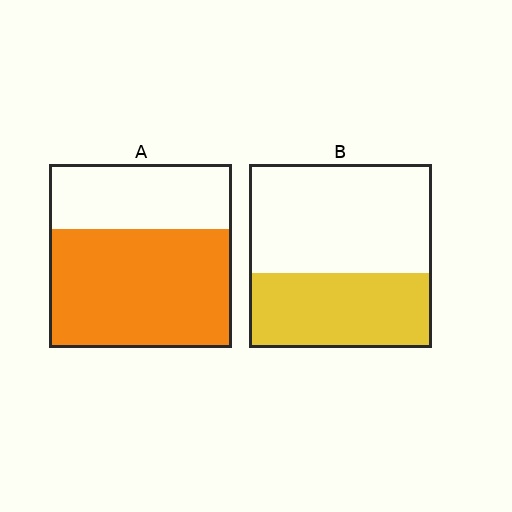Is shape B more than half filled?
No.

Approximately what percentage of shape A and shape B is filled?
A is approximately 65% and B is approximately 40%.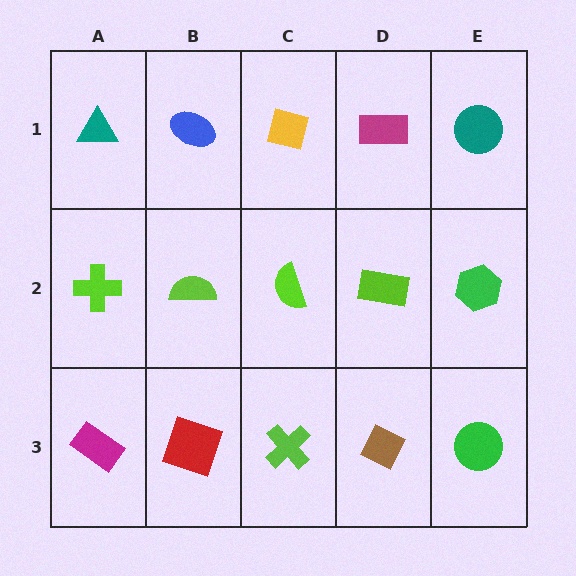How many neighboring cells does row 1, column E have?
2.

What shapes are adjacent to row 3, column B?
A lime semicircle (row 2, column B), a magenta rectangle (row 3, column A), a lime cross (row 3, column C).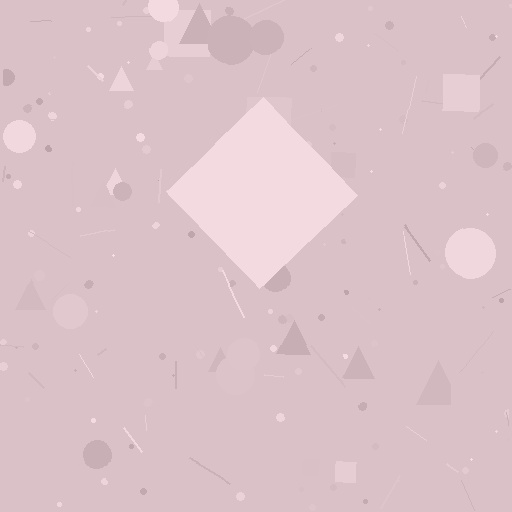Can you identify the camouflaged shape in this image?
The camouflaged shape is a diamond.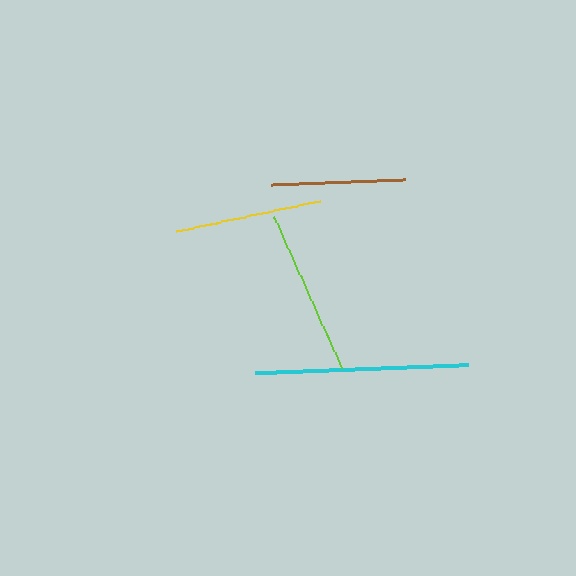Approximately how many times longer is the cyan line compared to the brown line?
The cyan line is approximately 1.6 times the length of the brown line.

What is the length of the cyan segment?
The cyan segment is approximately 213 pixels long.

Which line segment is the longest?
The cyan line is the longest at approximately 213 pixels.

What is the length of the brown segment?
The brown segment is approximately 134 pixels long.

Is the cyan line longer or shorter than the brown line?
The cyan line is longer than the brown line.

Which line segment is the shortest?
The brown line is the shortest at approximately 134 pixels.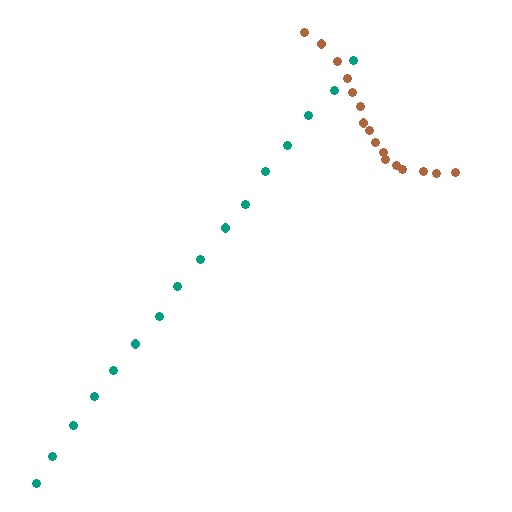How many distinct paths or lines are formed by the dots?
There are 2 distinct paths.